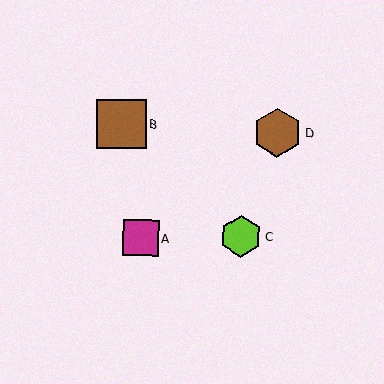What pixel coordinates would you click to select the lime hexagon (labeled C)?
Click at (241, 236) to select the lime hexagon C.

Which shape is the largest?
The brown square (labeled B) is the largest.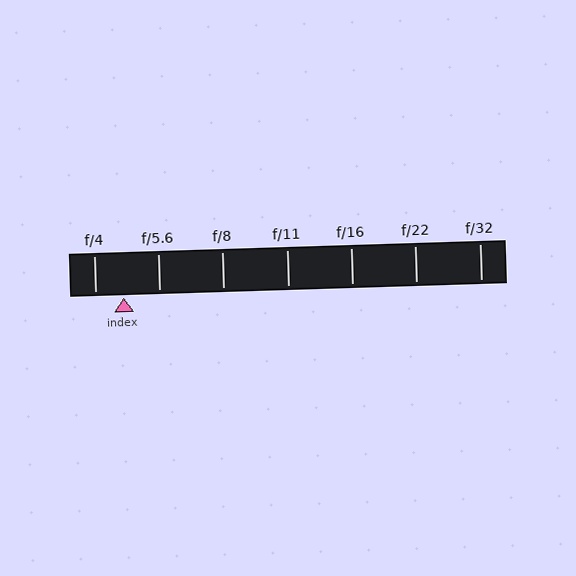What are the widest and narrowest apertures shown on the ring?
The widest aperture shown is f/4 and the narrowest is f/32.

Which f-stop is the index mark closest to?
The index mark is closest to f/4.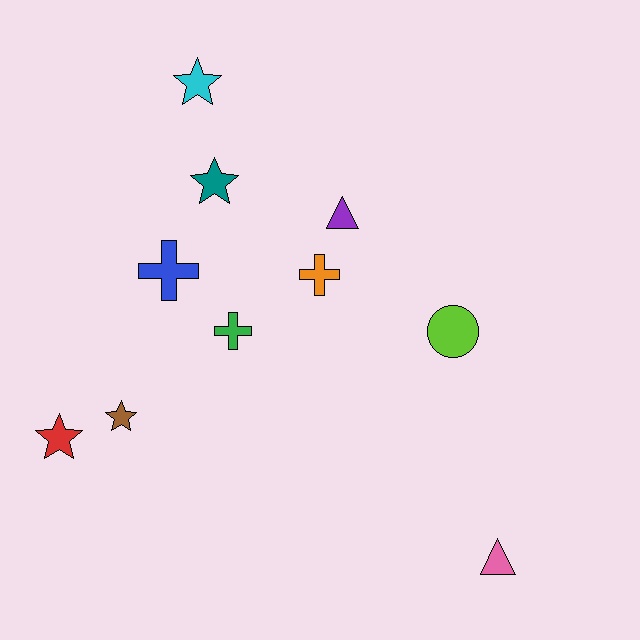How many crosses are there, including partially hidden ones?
There are 3 crosses.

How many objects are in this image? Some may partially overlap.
There are 10 objects.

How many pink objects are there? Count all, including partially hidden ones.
There is 1 pink object.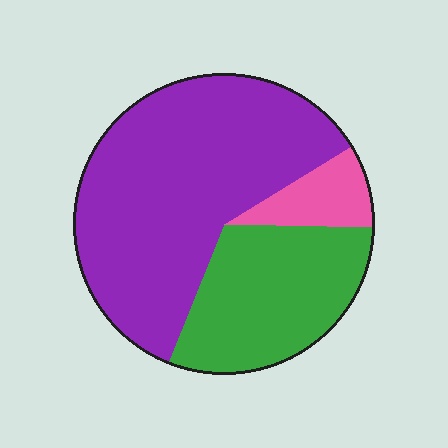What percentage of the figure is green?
Green covers roughly 30% of the figure.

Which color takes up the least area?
Pink, at roughly 10%.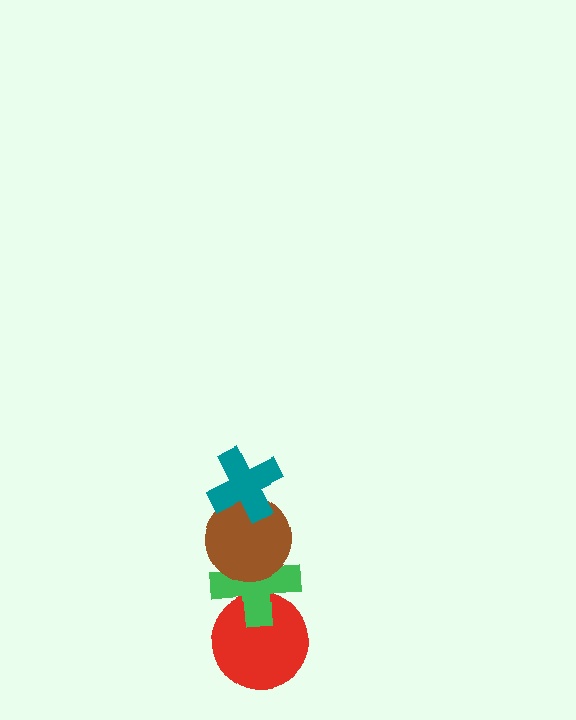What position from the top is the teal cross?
The teal cross is 1st from the top.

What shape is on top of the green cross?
The brown circle is on top of the green cross.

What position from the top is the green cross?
The green cross is 3rd from the top.